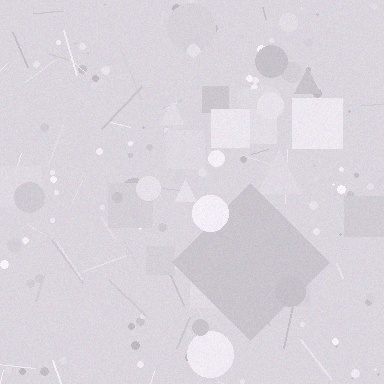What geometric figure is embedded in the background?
A diamond is embedded in the background.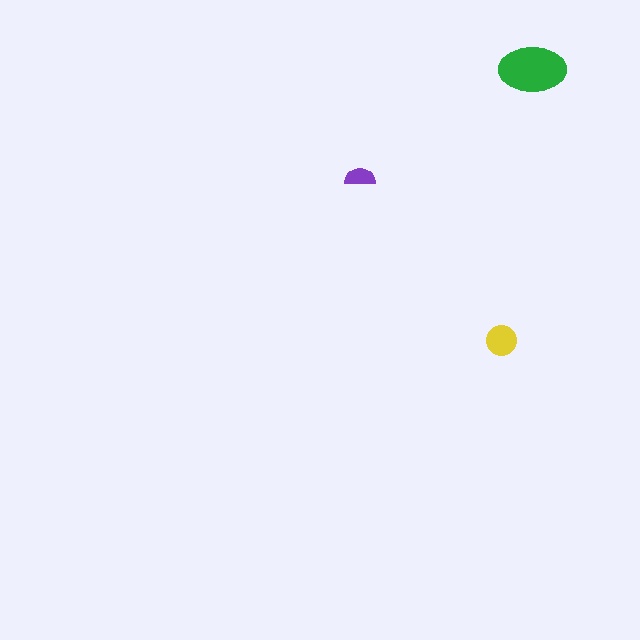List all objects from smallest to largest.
The purple semicircle, the yellow circle, the green ellipse.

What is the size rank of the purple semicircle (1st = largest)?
3rd.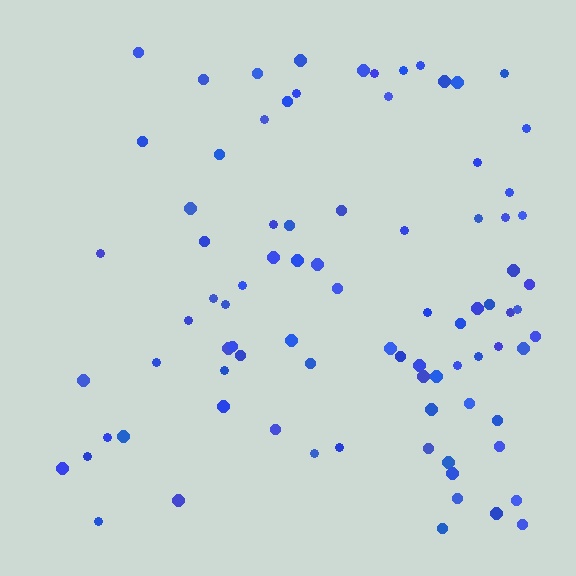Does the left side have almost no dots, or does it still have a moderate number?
Still a moderate number, just noticeably fewer than the right.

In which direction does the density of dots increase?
From left to right, with the right side densest.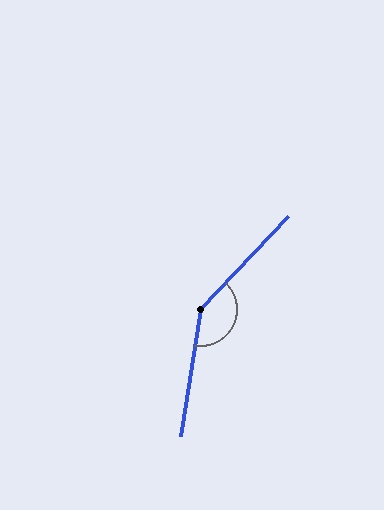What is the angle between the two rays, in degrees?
Approximately 145 degrees.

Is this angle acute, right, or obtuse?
It is obtuse.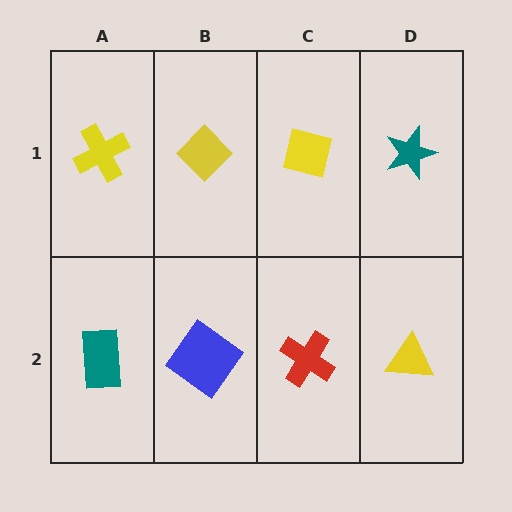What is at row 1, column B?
A yellow diamond.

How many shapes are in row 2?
4 shapes.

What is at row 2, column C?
A red cross.